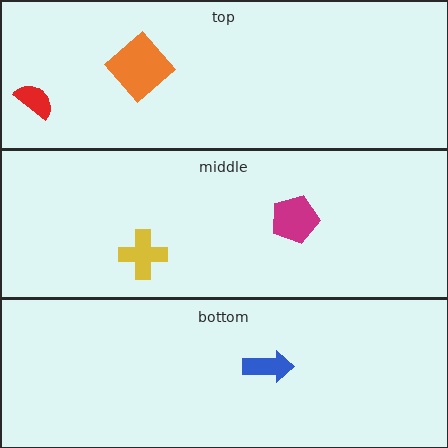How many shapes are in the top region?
2.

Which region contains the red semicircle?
The top region.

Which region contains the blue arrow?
The bottom region.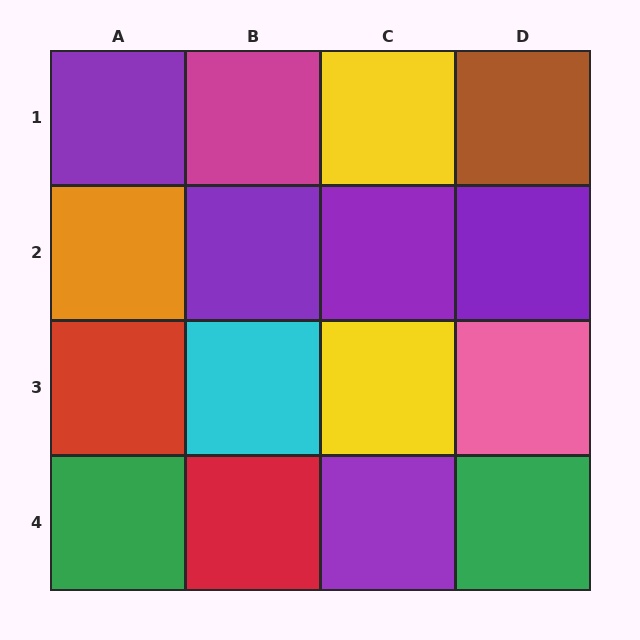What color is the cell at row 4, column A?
Green.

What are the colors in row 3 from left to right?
Red, cyan, yellow, pink.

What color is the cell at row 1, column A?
Purple.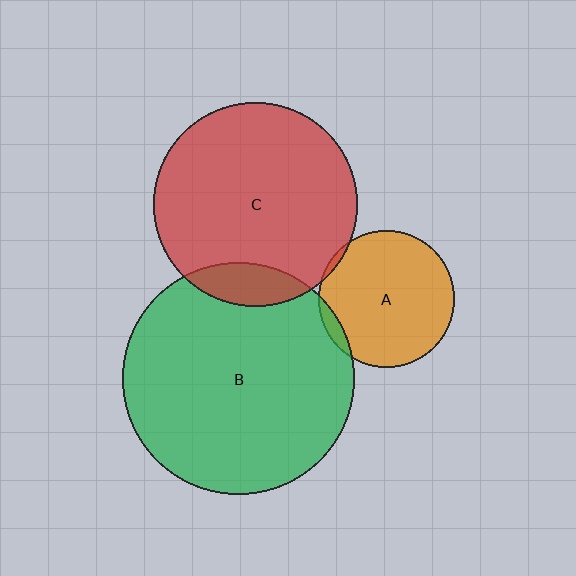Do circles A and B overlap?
Yes.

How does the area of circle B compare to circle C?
Approximately 1.3 times.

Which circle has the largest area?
Circle B (green).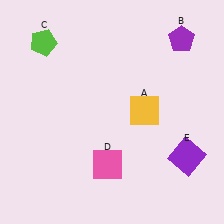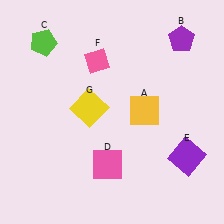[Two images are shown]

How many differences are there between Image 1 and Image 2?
There are 2 differences between the two images.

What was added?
A pink diamond (F), a yellow square (G) were added in Image 2.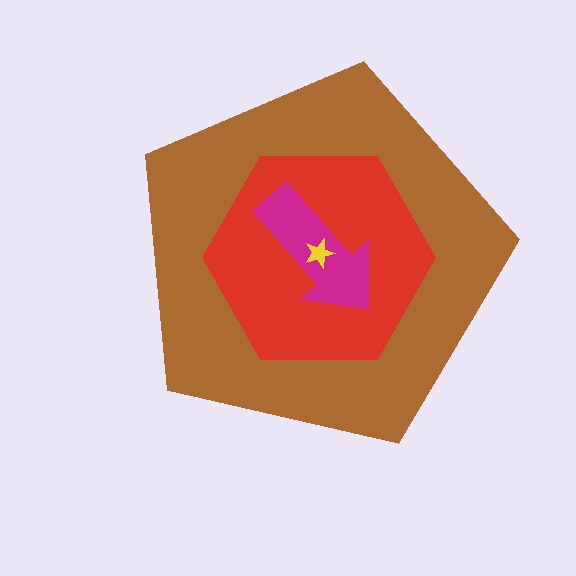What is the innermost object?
The yellow star.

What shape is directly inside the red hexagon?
The magenta arrow.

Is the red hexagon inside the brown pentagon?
Yes.